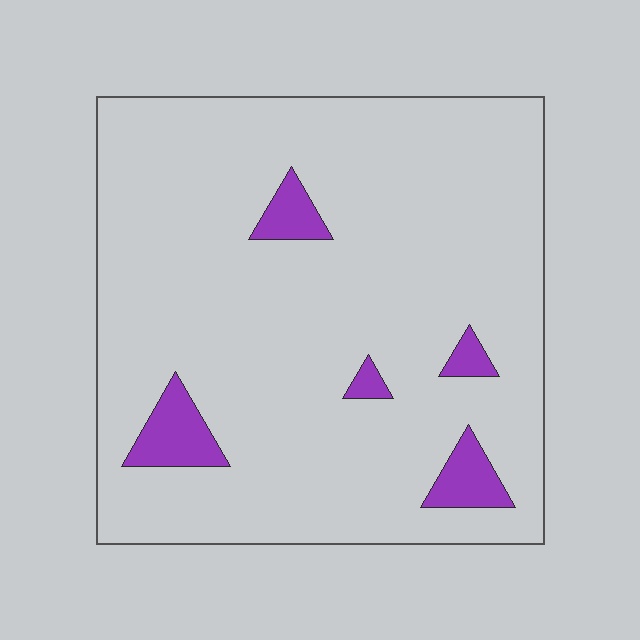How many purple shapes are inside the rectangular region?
5.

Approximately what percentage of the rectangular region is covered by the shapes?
Approximately 10%.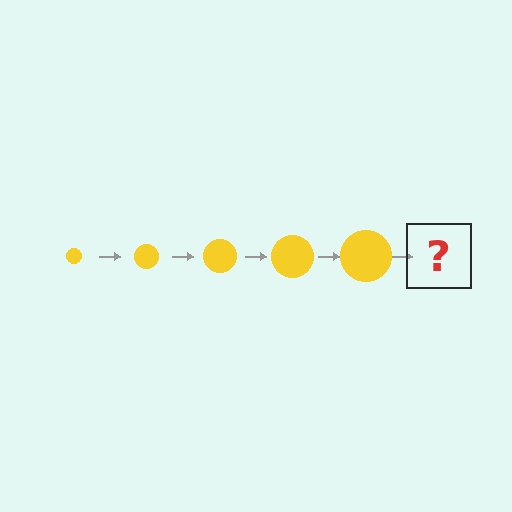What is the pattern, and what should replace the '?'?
The pattern is that the circle gets progressively larger each step. The '?' should be a yellow circle, larger than the previous one.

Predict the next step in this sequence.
The next step is a yellow circle, larger than the previous one.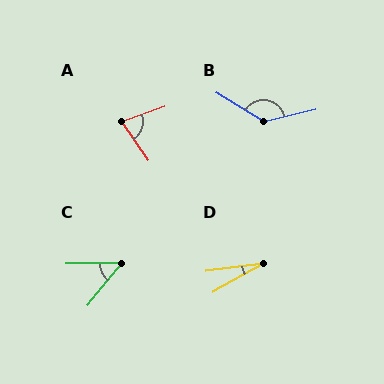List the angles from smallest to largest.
D (22°), C (50°), A (75°), B (135°).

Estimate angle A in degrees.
Approximately 75 degrees.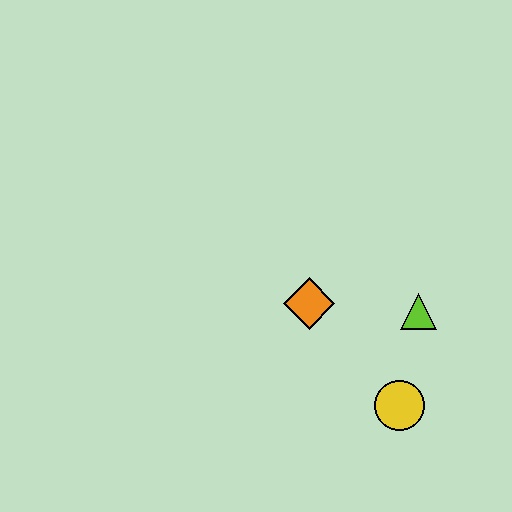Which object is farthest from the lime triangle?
The orange diamond is farthest from the lime triangle.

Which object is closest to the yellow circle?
The lime triangle is closest to the yellow circle.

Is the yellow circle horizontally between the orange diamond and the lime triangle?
Yes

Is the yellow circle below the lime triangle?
Yes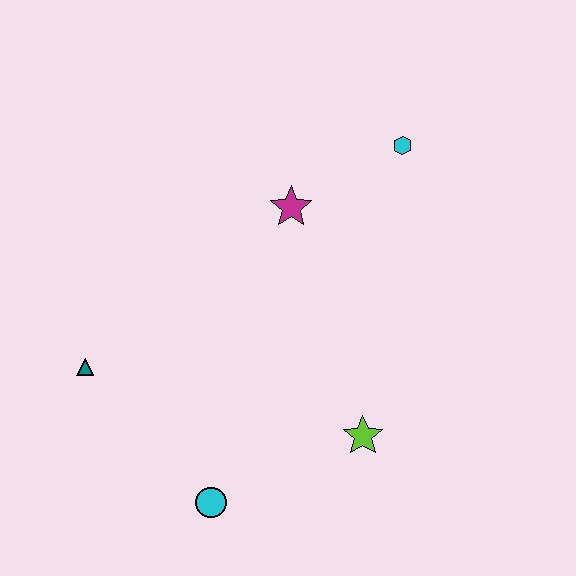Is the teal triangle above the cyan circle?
Yes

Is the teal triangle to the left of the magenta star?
Yes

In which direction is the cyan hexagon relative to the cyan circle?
The cyan hexagon is above the cyan circle.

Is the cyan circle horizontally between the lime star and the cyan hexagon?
No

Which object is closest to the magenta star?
The cyan hexagon is closest to the magenta star.